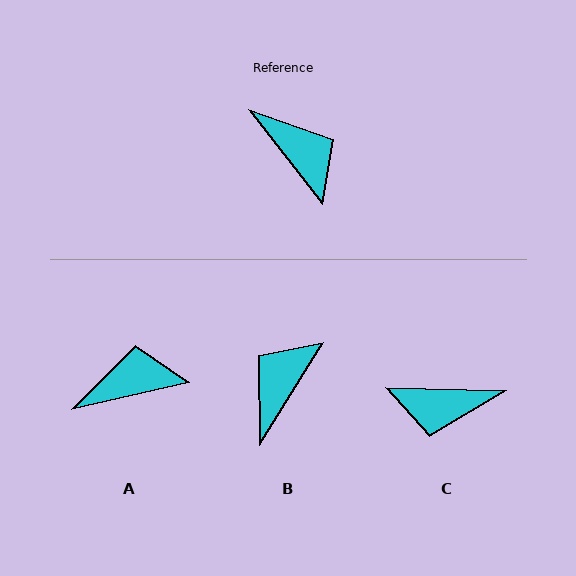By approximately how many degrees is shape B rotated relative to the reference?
Approximately 110 degrees counter-clockwise.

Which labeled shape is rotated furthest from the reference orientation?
C, about 130 degrees away.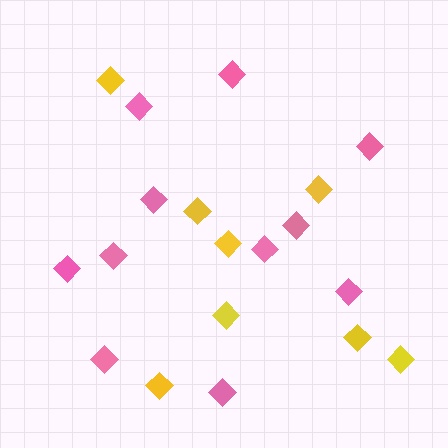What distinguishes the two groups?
There are 2 groups: one group of pink diamonds (11) and one group of yellow diamonds (8).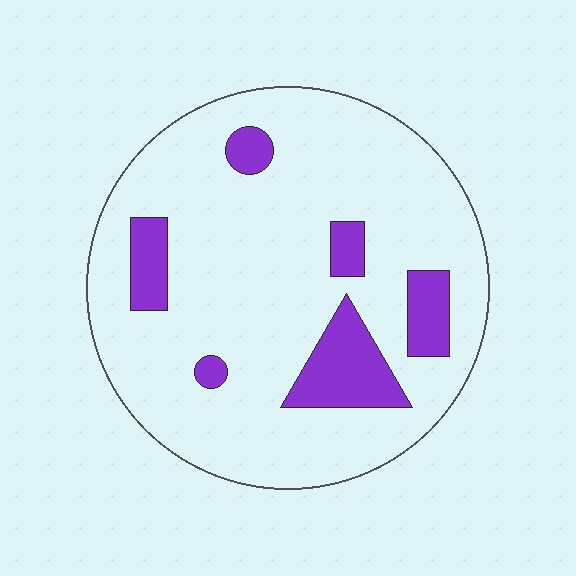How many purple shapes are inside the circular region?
6.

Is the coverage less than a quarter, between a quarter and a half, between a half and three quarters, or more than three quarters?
Less than a quarter.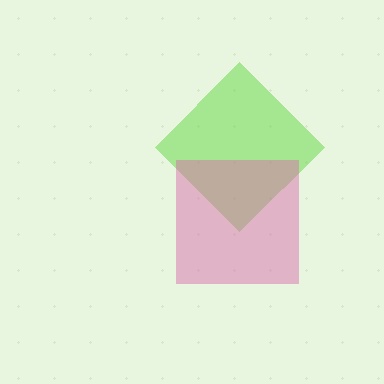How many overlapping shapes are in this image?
There are 2 overlapping shapes in the image.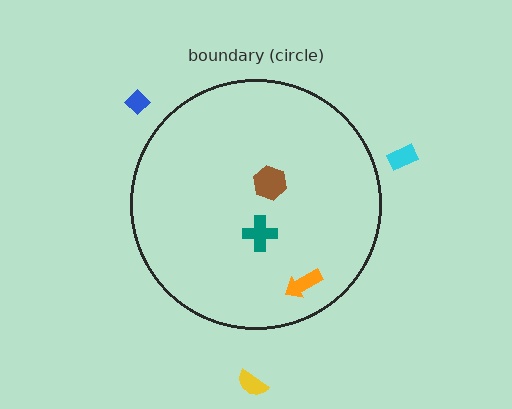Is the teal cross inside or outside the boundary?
Inside.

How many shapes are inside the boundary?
3 inside, 3 outside.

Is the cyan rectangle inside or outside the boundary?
Outside.